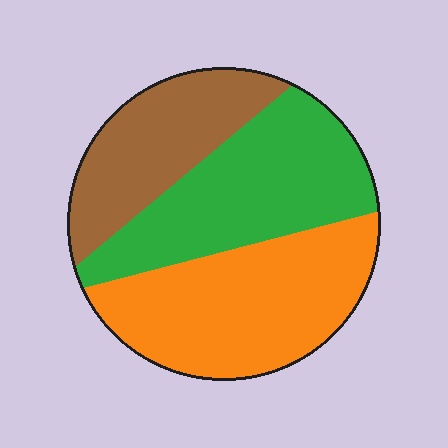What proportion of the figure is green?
Green covers roughly 35% of the figure.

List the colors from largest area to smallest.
From largest to smallest: orange, green, brown.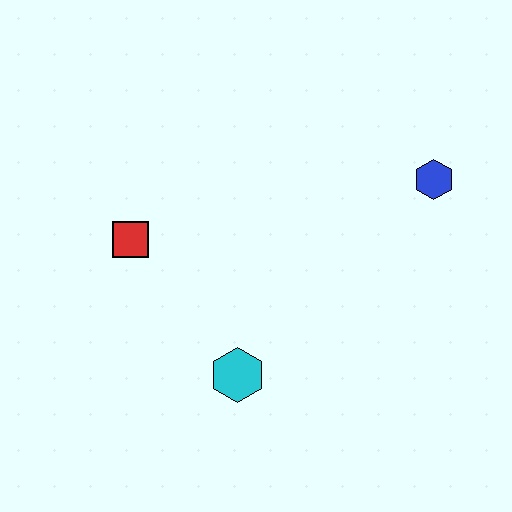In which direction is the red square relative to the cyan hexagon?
The red square is above the cyan hexagon.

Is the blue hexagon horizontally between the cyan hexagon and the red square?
No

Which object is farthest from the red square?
The blue hexagon is farthest from the red square.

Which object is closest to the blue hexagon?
The cyan hexagon is closest to the blue hexagon.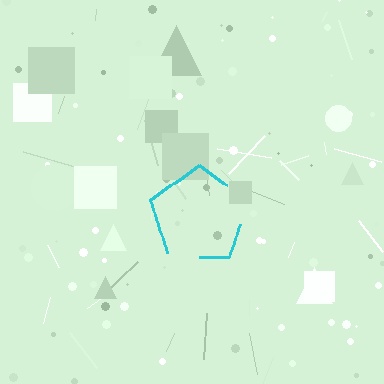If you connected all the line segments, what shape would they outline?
They would outline a pentagon.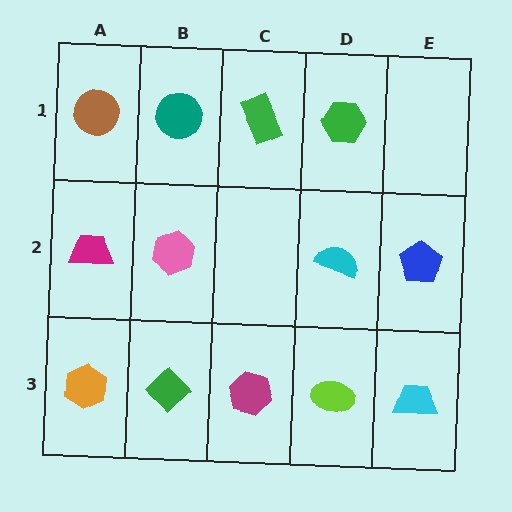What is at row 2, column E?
A blue pentagon.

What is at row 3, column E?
A cyan trapezoid.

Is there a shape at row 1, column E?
No, that cell is empty.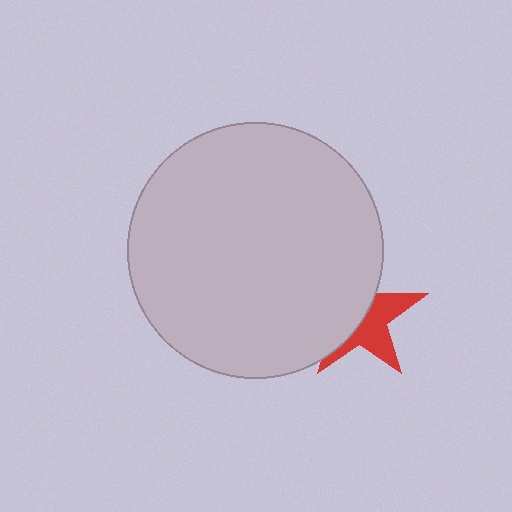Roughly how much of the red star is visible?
About half of it is visible (roughly 46%).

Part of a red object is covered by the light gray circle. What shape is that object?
It is a star.